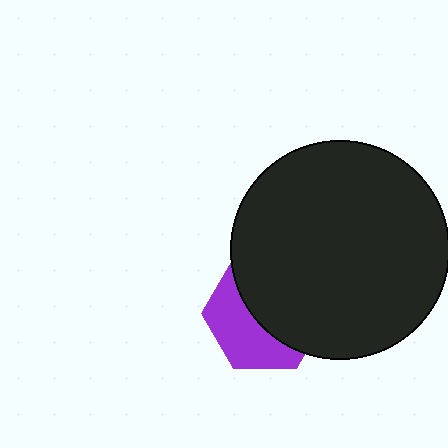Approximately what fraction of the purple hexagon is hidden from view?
Roughly 57% of the purple hexagon is hidden behind the black circle.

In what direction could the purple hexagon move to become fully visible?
The purple hexagon could move toward the lower-left. That would shift it out from behind the black circle entirely.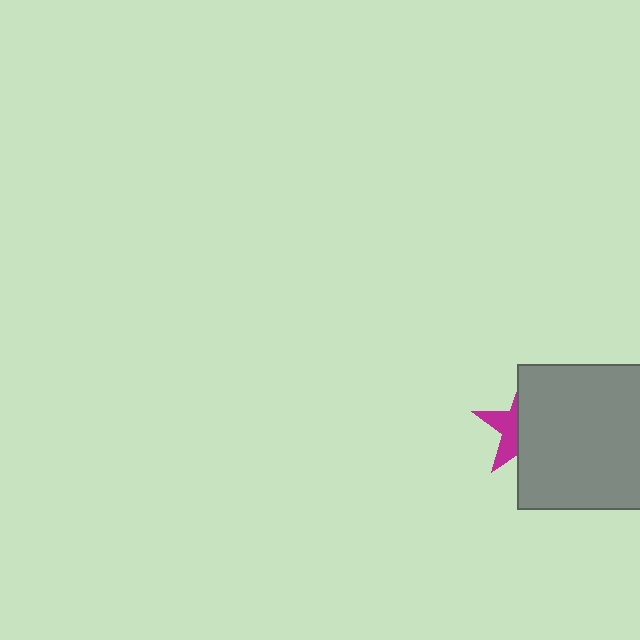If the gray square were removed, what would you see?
You would see the complete magenta star.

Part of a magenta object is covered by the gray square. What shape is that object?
It is a star.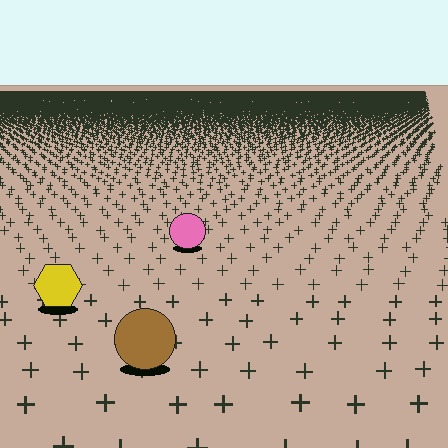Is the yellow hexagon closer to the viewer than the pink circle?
Yes. The yellow hexagon is closer — you can tell from the texture gradient: the ground texture is coarser near it.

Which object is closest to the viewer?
The brown circle is closest. The texture marks near it are larger and more spread out.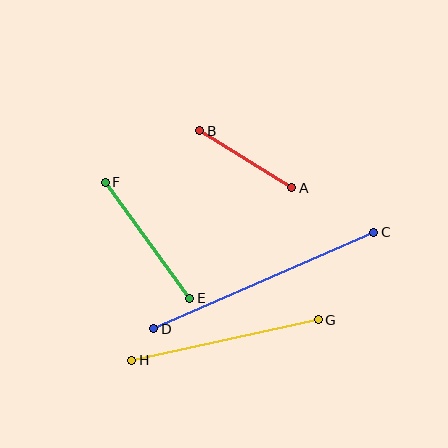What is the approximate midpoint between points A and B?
The midpoint is at approximately (246, 159) pixels.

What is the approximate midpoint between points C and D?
The midpoint is at approximately (264, 281) pixels.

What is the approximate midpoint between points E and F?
The midpoint is at approximately (148, 240) pixels.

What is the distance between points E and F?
The distance is approximately 144 pixels.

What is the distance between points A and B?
The distance is approximately 108 pixels.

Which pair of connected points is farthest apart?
Points C and D are farthest apart.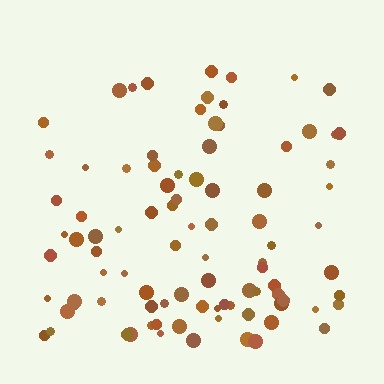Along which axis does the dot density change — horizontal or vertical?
Vertical.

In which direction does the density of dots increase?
From top to bottom, with the bottom side densest.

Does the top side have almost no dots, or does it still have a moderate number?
Still a moderate number, just noticeably fewer than the bottom.